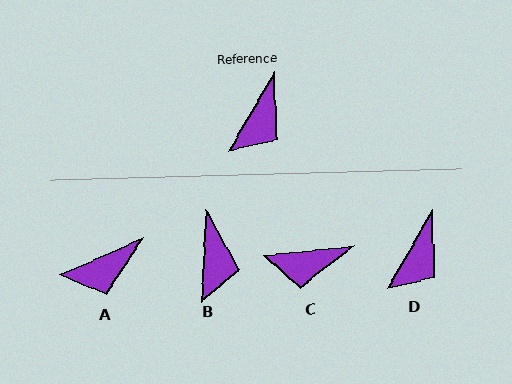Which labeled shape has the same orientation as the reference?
D.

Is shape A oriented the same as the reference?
No, it is off by about 36 degrees.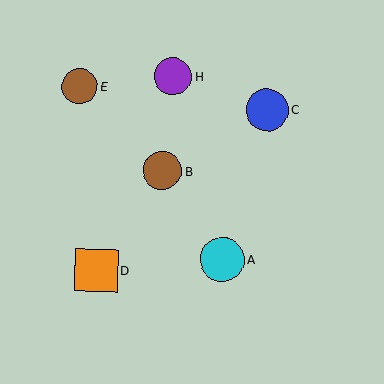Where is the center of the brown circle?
The center of the brown circle is at (80, 87).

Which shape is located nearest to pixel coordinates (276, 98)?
The blue circle (labeled C) at (267, 110) is nearest to that location.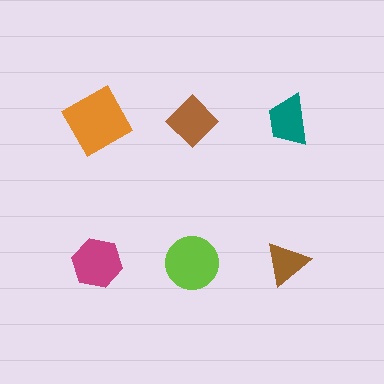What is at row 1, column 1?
An orange square.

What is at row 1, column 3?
A teal trapezoid.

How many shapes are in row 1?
3 shapes.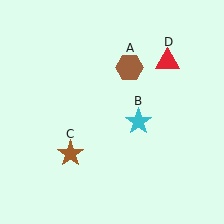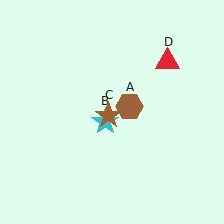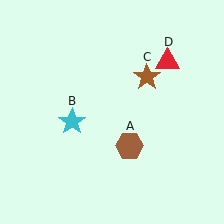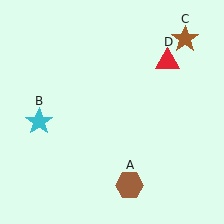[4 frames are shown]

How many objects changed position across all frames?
3 objects changed position: brown hexagon (object A), cyan star (object B), brown star (object C).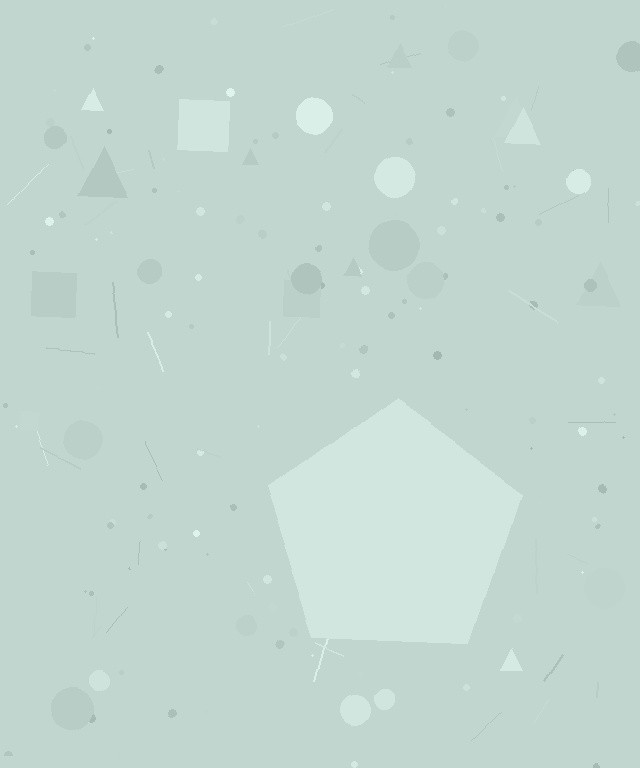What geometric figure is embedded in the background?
A pentagon is embedded in the background.